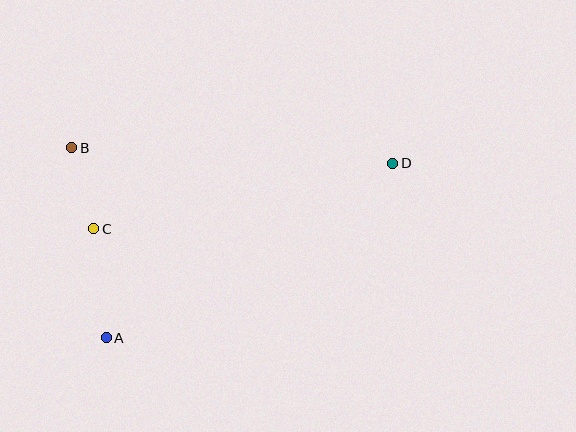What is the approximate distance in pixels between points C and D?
The distance between C and D is approximately 306 pixels.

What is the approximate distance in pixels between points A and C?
The distance between A and C is approximately 109 pixels.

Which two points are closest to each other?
Points B and C are closest to each other.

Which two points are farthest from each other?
Points A and D are farthest from each other.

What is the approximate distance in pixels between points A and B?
The distance between A and B is approximately 193 pixels.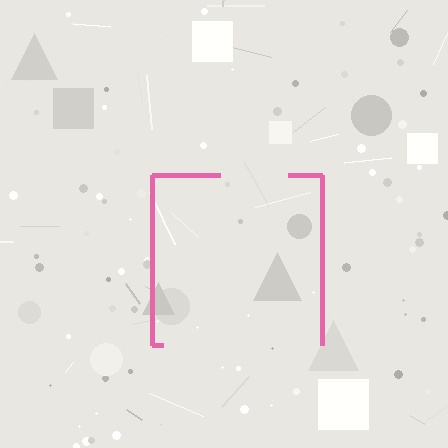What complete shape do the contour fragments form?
The contour fragments form a square.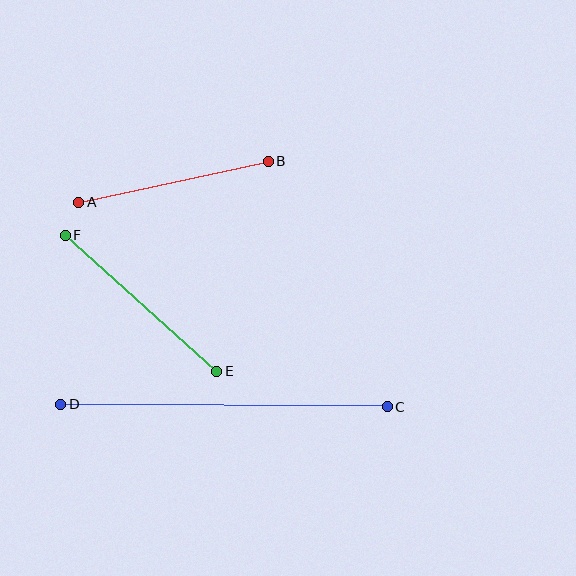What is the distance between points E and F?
The distance is approximately 204 pixels.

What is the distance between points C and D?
The distance is approximately 326 pixels.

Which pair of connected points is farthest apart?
Points C and D are farthest apart.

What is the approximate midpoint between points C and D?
The midpoint is at approximately (224, 406) pixels.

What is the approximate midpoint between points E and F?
The midpoint is at approximately (141, 303) pixels.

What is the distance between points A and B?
The distance is approximately 194 pixels.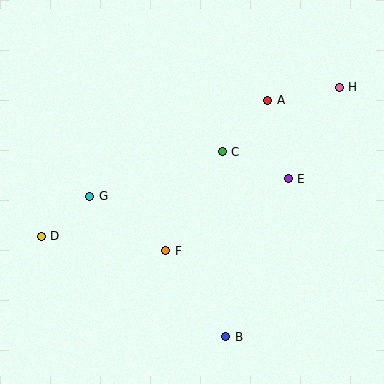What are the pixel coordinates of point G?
Point G is at (90, 196).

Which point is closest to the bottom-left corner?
Point D is closest to the bottom-left corner.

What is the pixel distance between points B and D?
The distance between B and D is 210 pixels.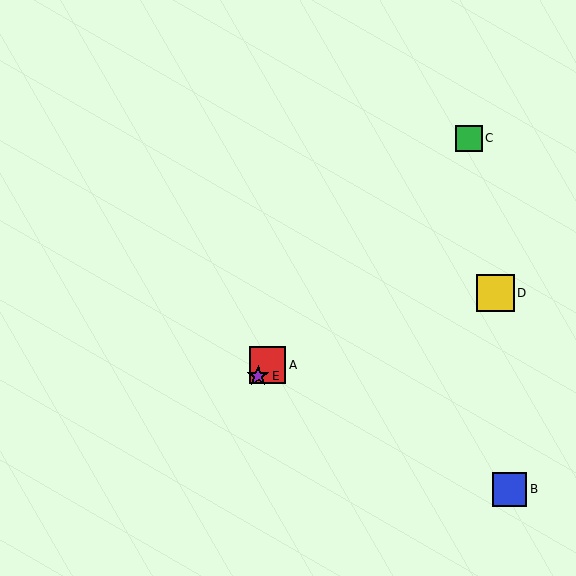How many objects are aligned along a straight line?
3 objects (A, C, E) are aligned along a straight line.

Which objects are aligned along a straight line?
Objects A, C, E are aligned along a straight line.